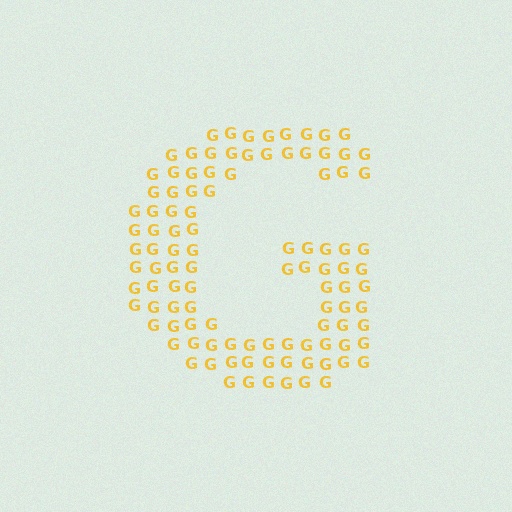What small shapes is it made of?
It is made of small letter G's.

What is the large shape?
The large shape is the letter G.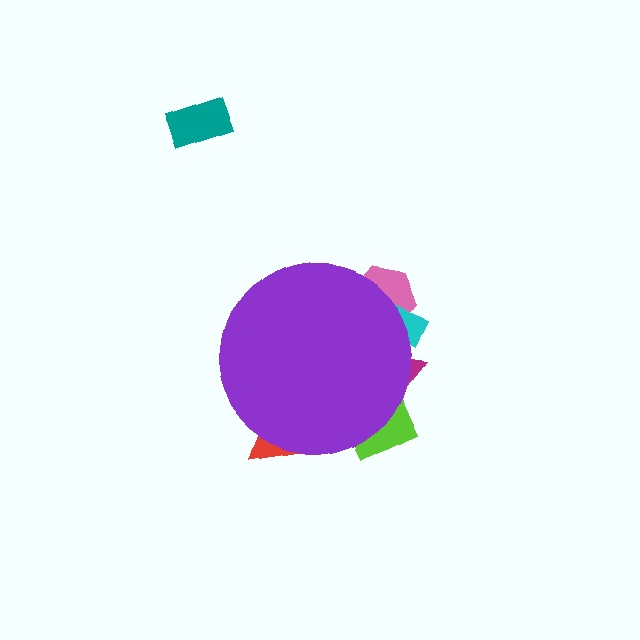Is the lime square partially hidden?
Yes, the lime square is partially hidden behind the purple circle.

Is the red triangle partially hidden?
Yes, the red triangle is partially hidden behind the purple circle.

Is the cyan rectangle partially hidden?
Yes, the cyan rectangle is partially hidden behind the purple circle.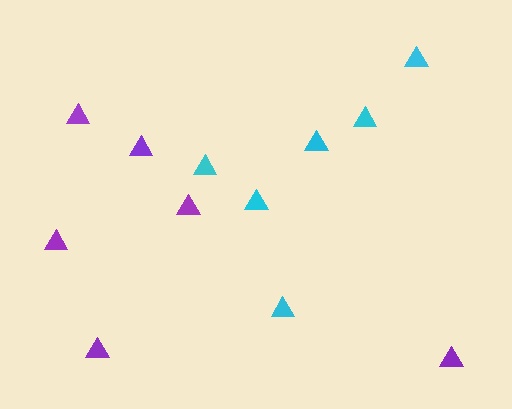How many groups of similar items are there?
There are 2 groups: one group of cyan triangles (6) and one group of purple triangles (6).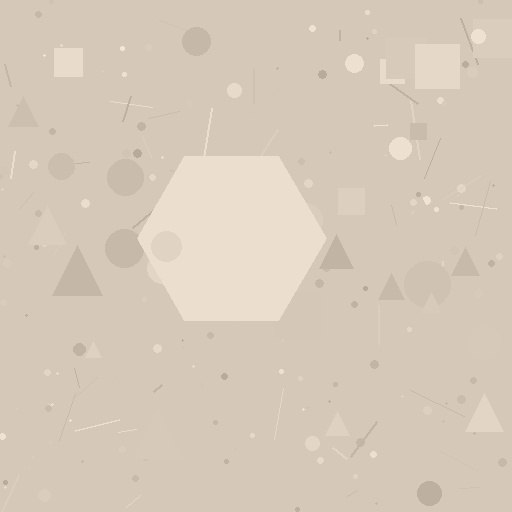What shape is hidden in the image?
A hexagon is hidden in the image.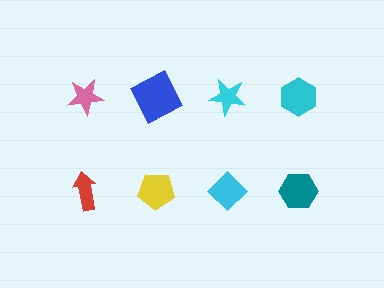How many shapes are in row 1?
4 shapes.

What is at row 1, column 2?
A blue square.